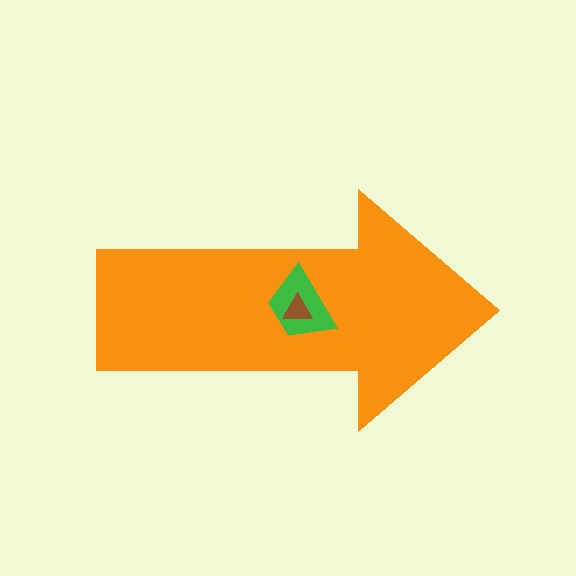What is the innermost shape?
The brown triangle.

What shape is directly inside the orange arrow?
The green trapezoid.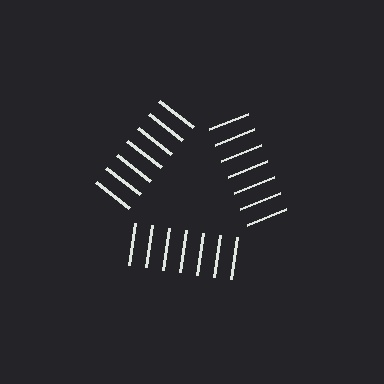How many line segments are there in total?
21 — 7 along each of the 3 edges.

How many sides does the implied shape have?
3 sides — the line-ends trace a triangle.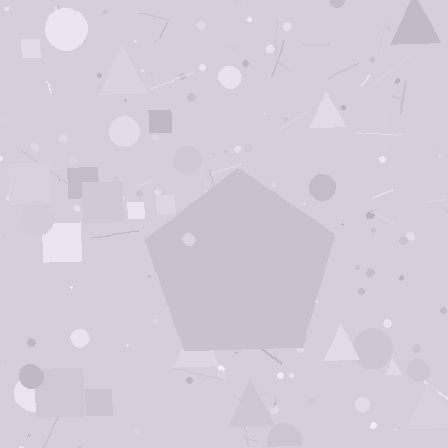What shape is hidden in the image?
A pentagon is hidden in the image.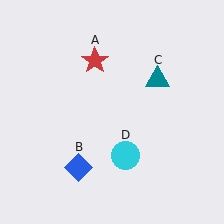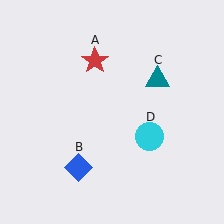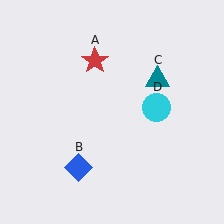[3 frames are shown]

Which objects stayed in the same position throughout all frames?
Red star (object A) and blue diamond (object B) and teal triangle (object C) remained stationary.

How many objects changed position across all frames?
1 object changed position: cyan circle (object D).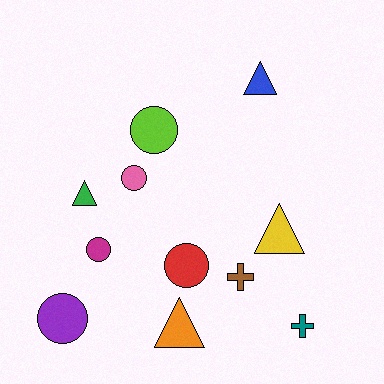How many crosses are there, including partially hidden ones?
There are 2 crosses.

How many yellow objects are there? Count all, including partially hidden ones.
There is 1 yellow object.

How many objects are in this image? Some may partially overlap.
There are 11 objects.